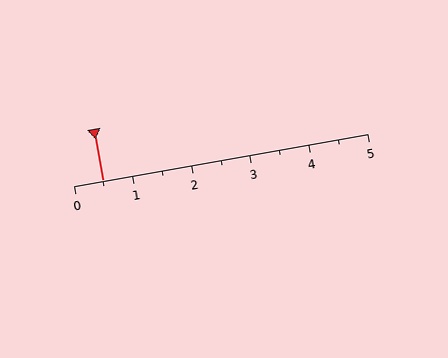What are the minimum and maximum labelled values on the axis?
The axis runs from 0 to 5.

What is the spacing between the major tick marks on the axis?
The major ticks are spaced 1 apart.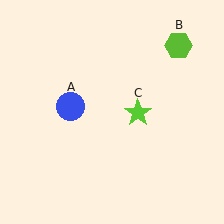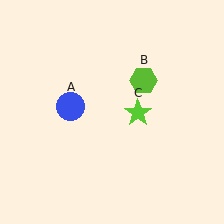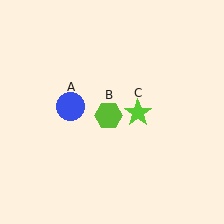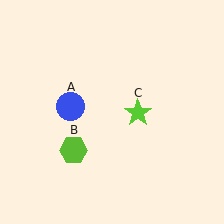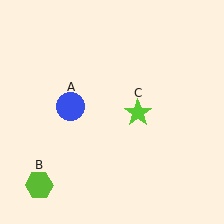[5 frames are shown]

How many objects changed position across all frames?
1 object changed position: lime hexagon (object B).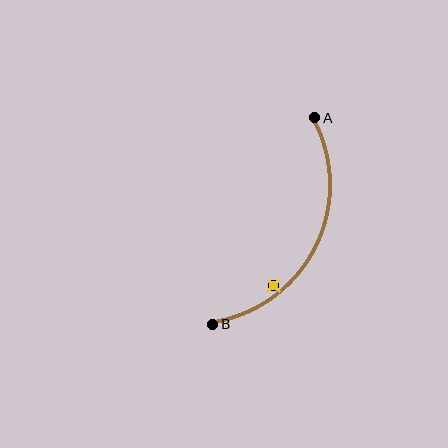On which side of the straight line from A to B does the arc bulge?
The arc bulges to the right of the straight line connecting A and B.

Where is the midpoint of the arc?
The arc midpoint is the point on the curve farthest from the straight line joining A and B. It sits to the right of that line.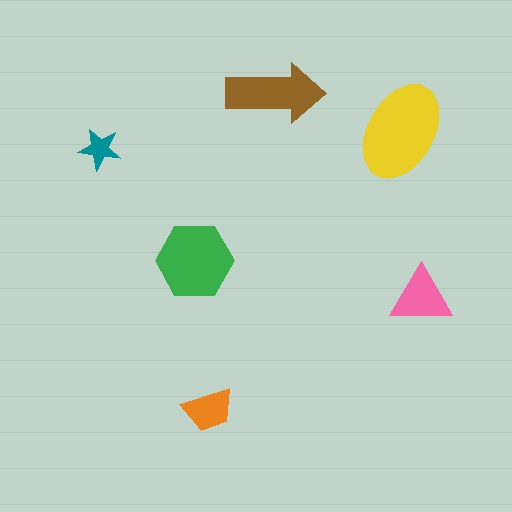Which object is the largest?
The yellow ellipse.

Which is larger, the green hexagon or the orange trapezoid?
The green hexagon.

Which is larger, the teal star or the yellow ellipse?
The yellow ellipse.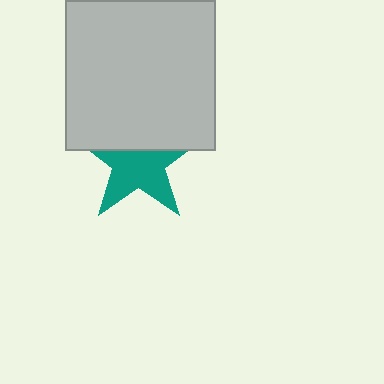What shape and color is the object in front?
The object in front is a light gray square.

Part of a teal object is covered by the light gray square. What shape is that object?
It is a star.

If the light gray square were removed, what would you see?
You would see the complete teal star.